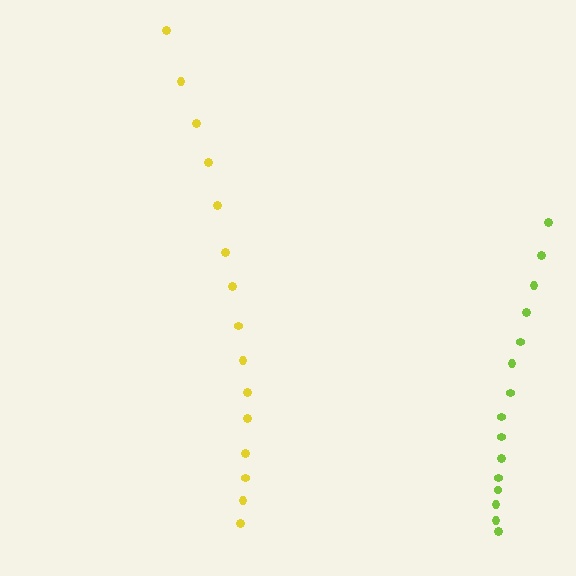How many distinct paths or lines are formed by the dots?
There are 2 distinct paths.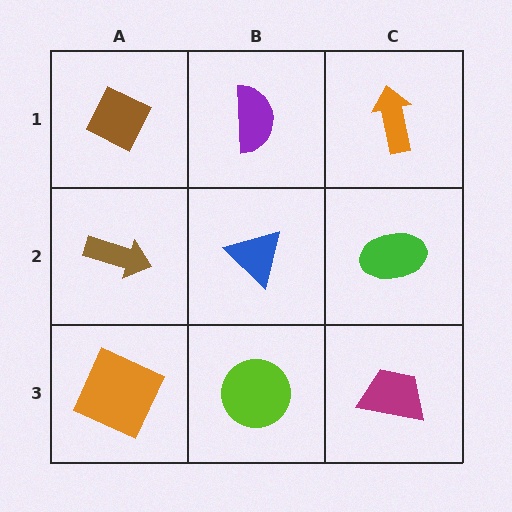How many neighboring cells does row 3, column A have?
2.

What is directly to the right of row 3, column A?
A lime circle.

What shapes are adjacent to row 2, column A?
A brown diamond (row 1, column A), an orange square (row 3, column A), a blue triangle (row 2, column B).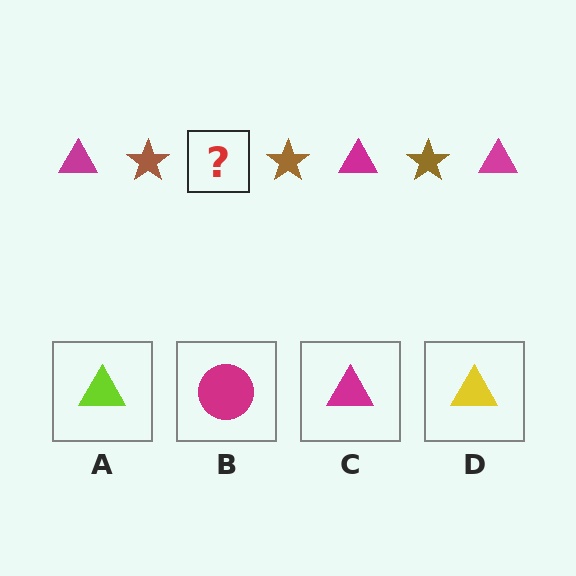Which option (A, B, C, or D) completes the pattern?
C.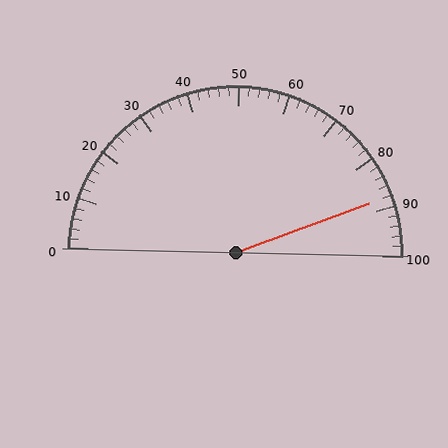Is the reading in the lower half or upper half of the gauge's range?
The reading is in the upper half of the range (0 to 100).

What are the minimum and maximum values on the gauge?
The gauge ranges from 0 to 100.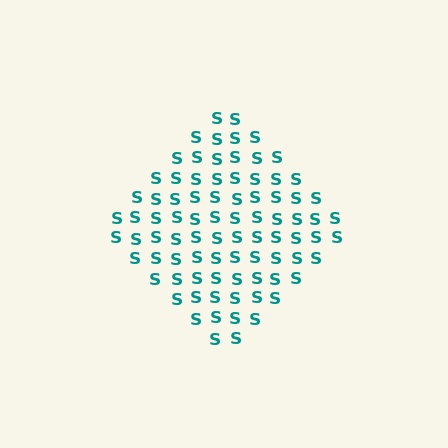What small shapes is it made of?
It is made of small letter S's.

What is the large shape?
The large shape is a diamond.